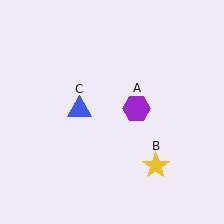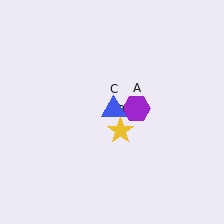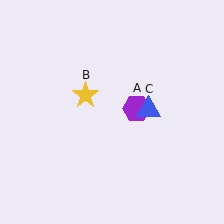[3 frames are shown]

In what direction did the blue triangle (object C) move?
The blue triangle (object C) moved right.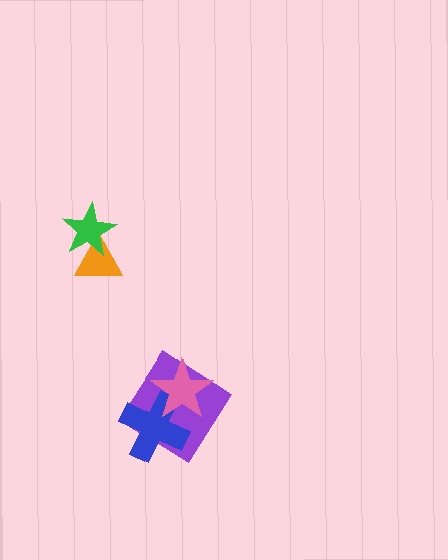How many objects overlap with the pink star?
2 objects overlap with the pink star.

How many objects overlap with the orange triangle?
1 object overlaps with the orange triangle.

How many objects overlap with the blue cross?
2 objects overlap with the blue cross.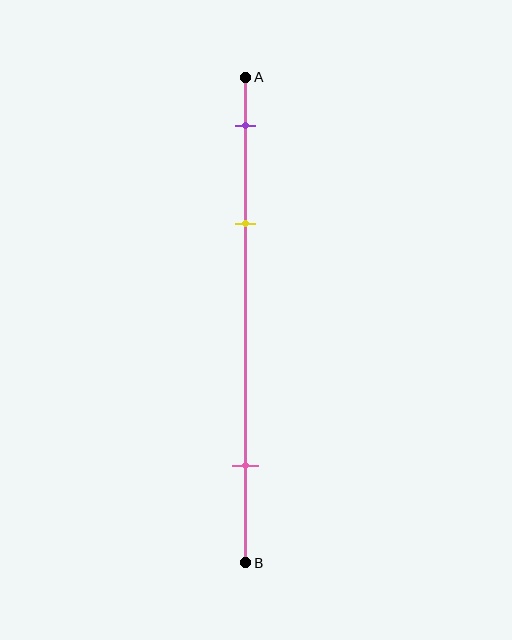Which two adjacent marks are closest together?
The purple and yellow marks are the closest adjacent pair.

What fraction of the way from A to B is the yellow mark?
The yellow mark is approximately 30% (0.3) of the way from A to B.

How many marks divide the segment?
There are 3 marks dividing the segment.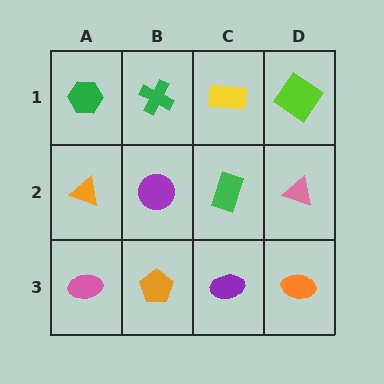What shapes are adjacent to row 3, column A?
An orange triangle (row 2, column A), an orange pentagon (row 3, column B).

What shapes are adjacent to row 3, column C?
A green rectangle (row 2, column C), an orange pentagon (row 3, column B), an orange ellipse (row 3, column D).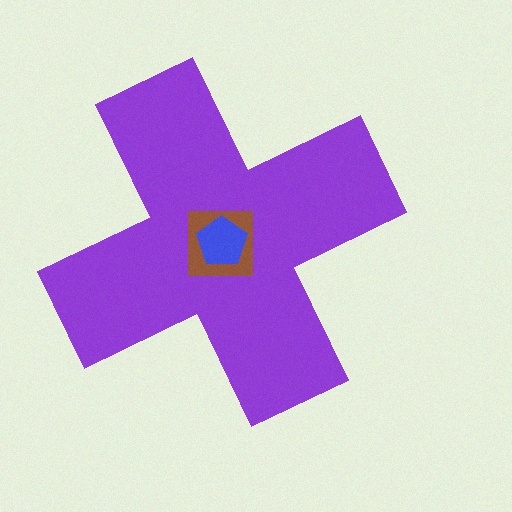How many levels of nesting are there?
3.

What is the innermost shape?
The blue pentagon.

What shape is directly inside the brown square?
The blue pentagon.